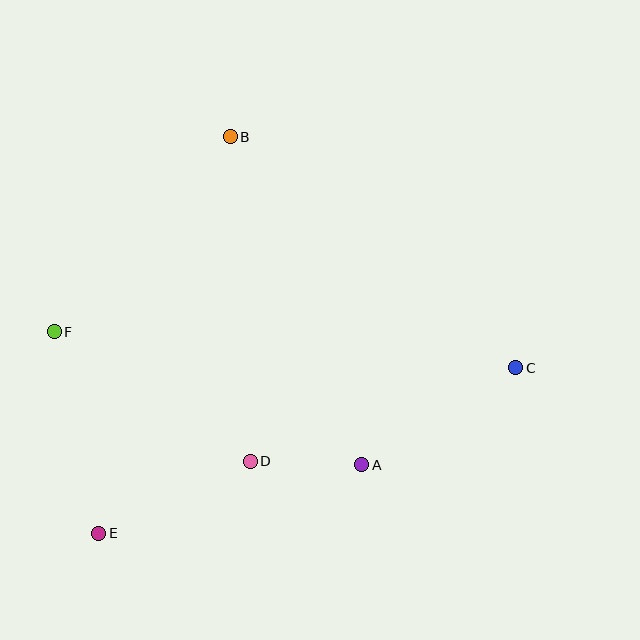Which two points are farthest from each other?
Points C and F are farthest from each other.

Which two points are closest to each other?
Points A and D are closest to each other.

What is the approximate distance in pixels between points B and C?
The distance between B and C is approximately 367 pixels.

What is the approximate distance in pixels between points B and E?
The distance between B and E is approximately 418 pixels.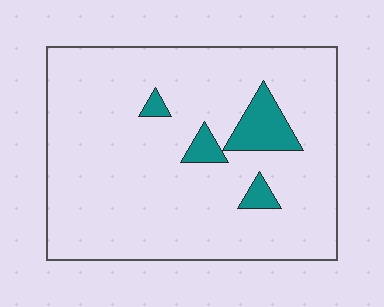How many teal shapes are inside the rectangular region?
4.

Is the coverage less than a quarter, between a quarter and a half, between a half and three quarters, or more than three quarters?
Less than a quarter.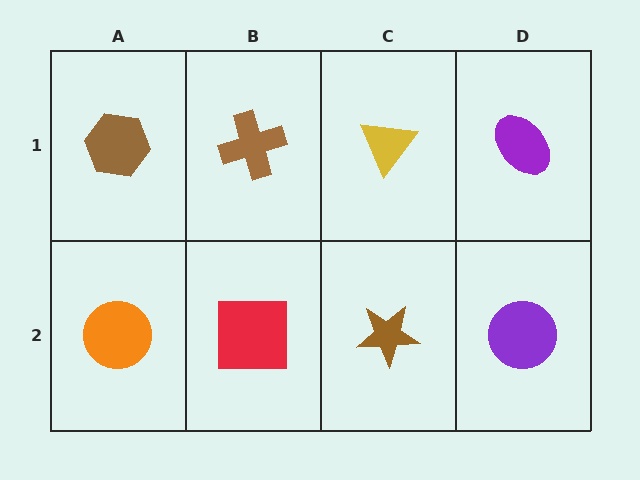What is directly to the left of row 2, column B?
An orange circle.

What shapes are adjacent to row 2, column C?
A yellow triangle (row 1, column C), a red square (row 2, column B), a purple circle (row 2, column D).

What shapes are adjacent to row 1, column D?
A purple circle (row 2, column D), a yellow triangle (row 1, column C).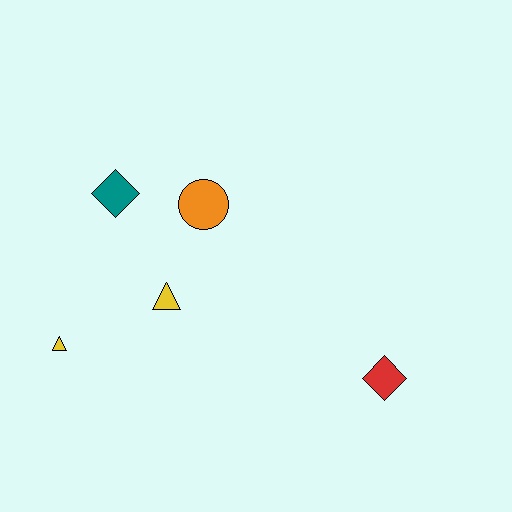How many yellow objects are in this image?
There are 2 yellow objects.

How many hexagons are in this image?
There are no hexagons.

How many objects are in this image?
There are 5 objects.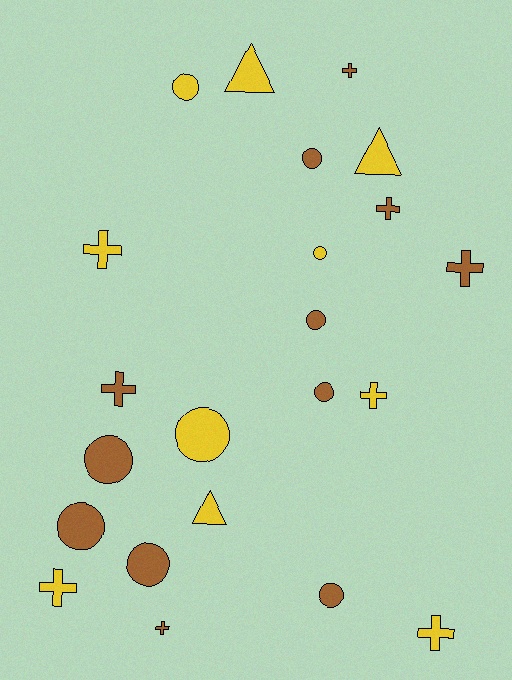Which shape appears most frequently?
Circle, with 10 objects.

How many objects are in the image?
There are 22 objects.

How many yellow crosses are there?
There are 4 yellow crosses.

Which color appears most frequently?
Brown, with 12 objects.